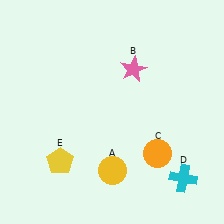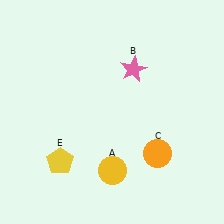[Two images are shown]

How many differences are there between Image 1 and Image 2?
There is 1 difference between the two images.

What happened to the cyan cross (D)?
The cyan cross (D) was removed in Image 2. It was in the bottom-right area of Image 1.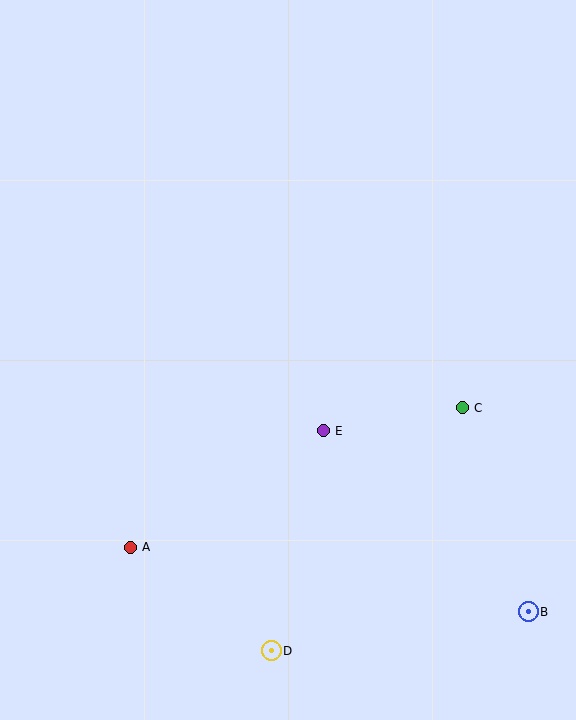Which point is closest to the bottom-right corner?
Point B is closest to the bottom-right corner.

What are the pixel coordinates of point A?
Point A is at (130, 547).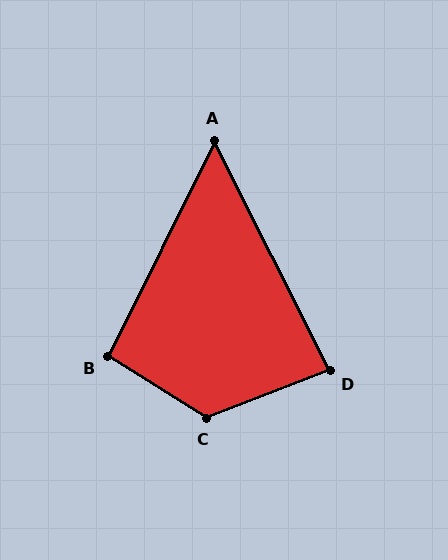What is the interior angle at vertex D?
Approximately 84 degrees (acute).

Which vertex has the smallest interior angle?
A, at approximately 53 degrees.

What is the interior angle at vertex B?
Approximately 96 degrees (obtuse).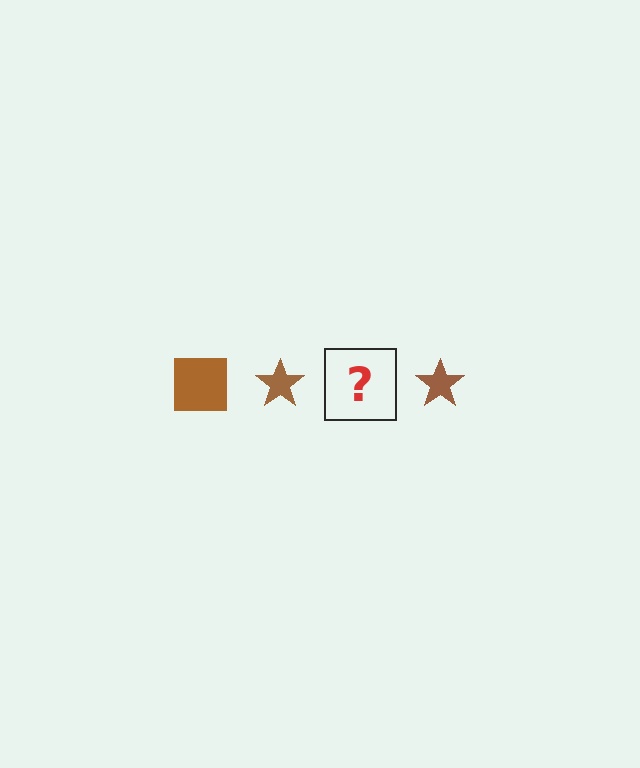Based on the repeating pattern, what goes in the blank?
The blank should be a brown square.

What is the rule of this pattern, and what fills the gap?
The rule is that the pattern cycles through square, star shapes in brown. The gap should be filled with a brown square.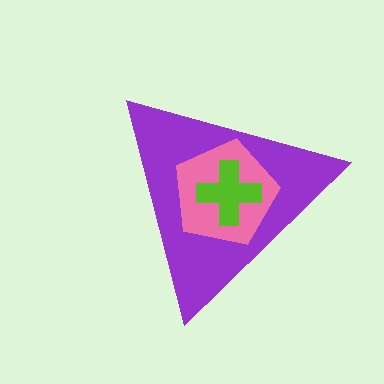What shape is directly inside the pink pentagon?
The lime cross.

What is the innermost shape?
The lime cross.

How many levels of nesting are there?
3.